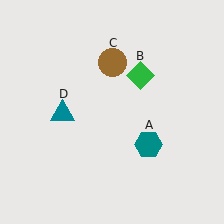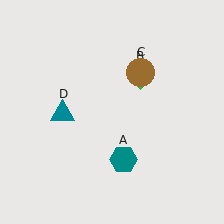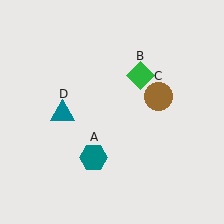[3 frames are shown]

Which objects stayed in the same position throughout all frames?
Green diamond (object B) and teal triangle (object D) remained stationary.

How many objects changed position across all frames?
2 objects changed position: teal hexagon (object A), brown circle (object C).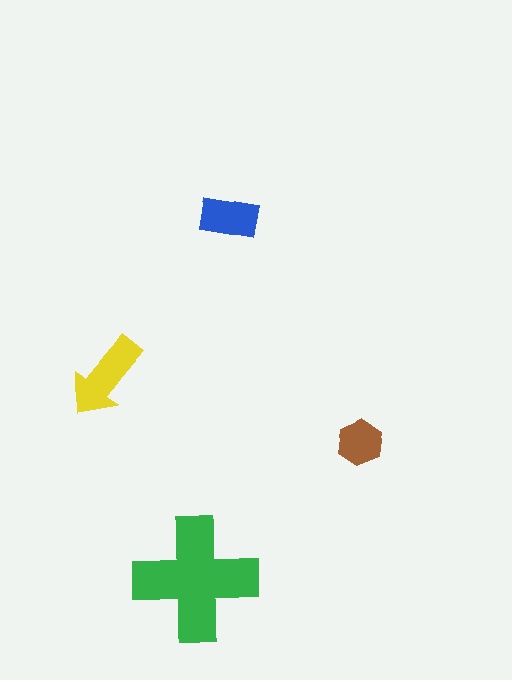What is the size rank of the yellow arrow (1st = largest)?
2nd.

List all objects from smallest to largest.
The brown hexagon, the blue rectangle, the yellow arrow, the green cross.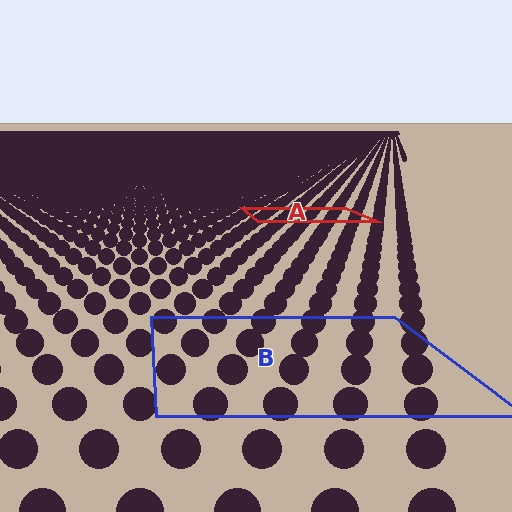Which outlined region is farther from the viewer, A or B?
Region A is farther from the viewer — the texture elements inside it appear smaller and more densely packed.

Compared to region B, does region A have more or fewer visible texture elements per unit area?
Region A has more texture elements per unit area — they are packed more densely because it is farther away.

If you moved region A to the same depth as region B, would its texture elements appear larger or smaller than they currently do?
They would appear larger. At a closer depth, the same texture elements are projected at a bigger on-screen size.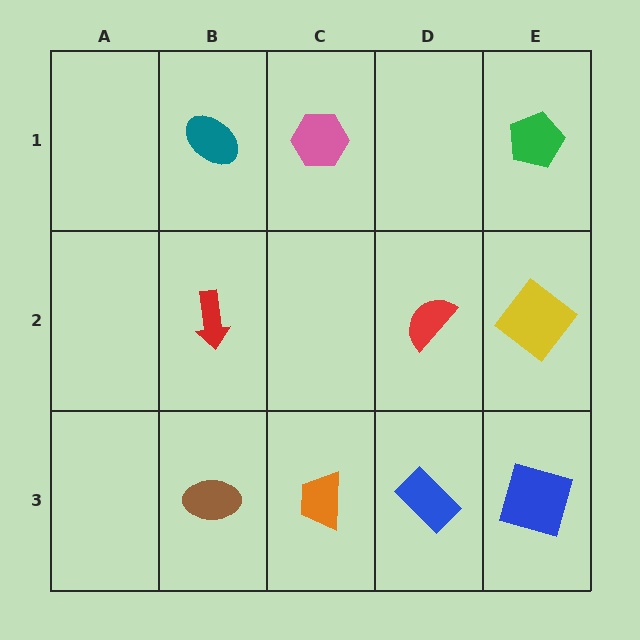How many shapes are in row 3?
4 shapes.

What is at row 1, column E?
A green pentagon.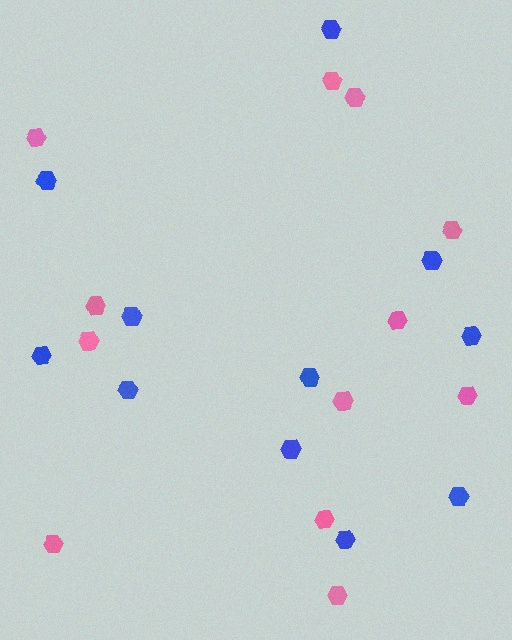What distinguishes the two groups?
There are 2 groups: one group of blue hexagons (11) and one group of pink hexagons (12).